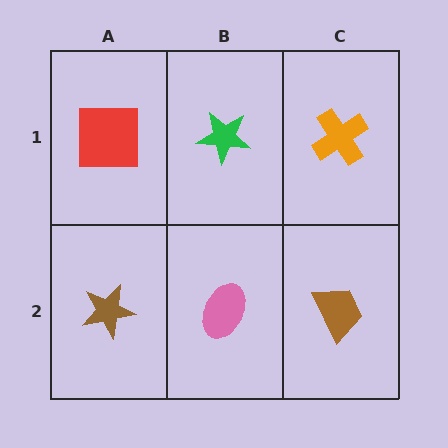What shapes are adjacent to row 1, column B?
A pink ellipse (row 2, column B), a red square (row 1, column A), an orange cross (row 1, column C).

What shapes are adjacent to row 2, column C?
An orange cross (row 1, column C), a pink ellipse (row 2, column B).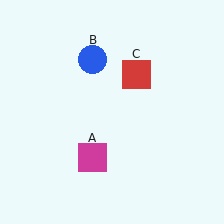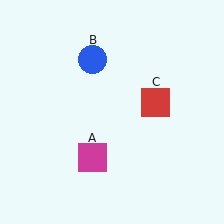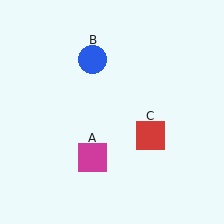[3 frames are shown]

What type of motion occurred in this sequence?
The red square (object C) rotated clockwise around the center of the scene.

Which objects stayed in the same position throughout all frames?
Magenta square (object A) and blue circle (object B) remained stationary.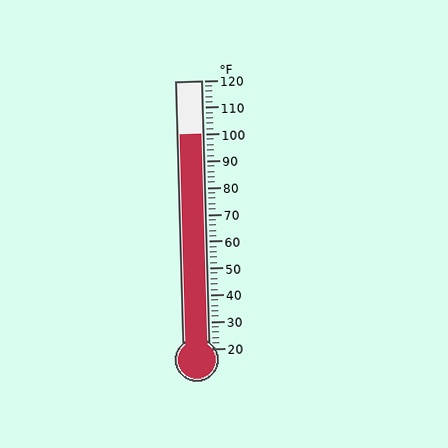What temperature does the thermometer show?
The thermometer shows approximately 100°F.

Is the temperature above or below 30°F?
The temperature is above 30°F.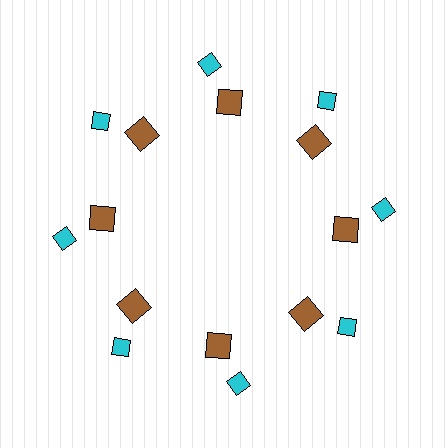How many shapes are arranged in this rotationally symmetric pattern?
There are 16 shapes, arranged in 8 groups of 2.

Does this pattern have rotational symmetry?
Yes, this pattern has 8-fold rotational symmetry. It looks the same after rotating 45 degrees around the center.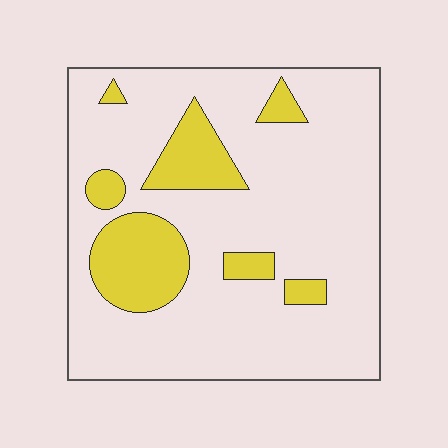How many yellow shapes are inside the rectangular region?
7.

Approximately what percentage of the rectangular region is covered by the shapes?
Approximately 20%.